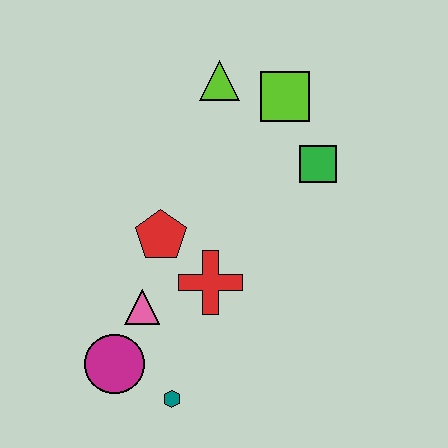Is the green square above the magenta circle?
Yes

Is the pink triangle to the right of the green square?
No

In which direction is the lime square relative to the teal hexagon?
The lime square is above the teal hexagon.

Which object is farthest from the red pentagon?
The lime square is farthest from the red pentagon.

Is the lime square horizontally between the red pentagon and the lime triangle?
No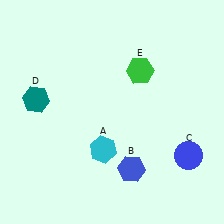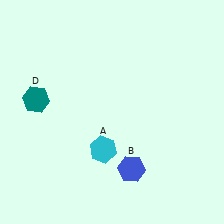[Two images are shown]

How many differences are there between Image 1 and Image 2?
There are 2 differences between the two images.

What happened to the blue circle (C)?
The blue circle (C) was removed in Image 2. It was in the bottom-right area of Image 1.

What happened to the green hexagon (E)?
The green hexagon (E) was removed in Image 2. It was in the top-right area of Image 1.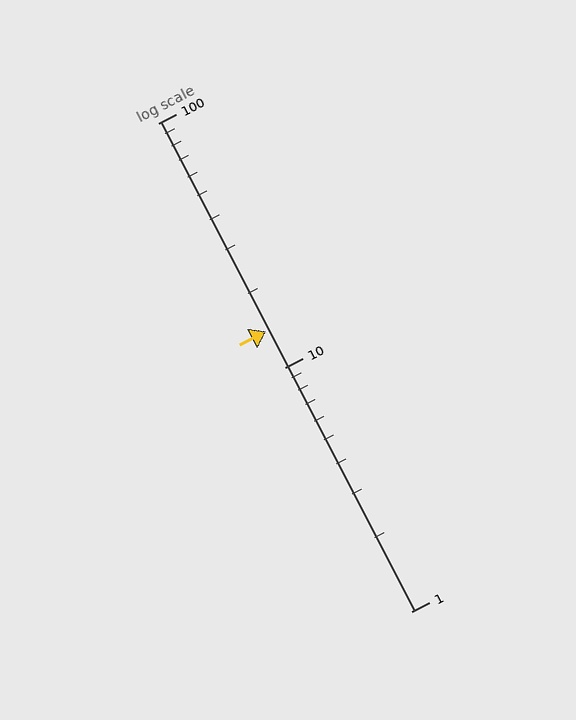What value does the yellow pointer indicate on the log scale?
The pointer indicates approximately 14.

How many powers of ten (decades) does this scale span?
The scale spans 2 decades, from 1 to 100.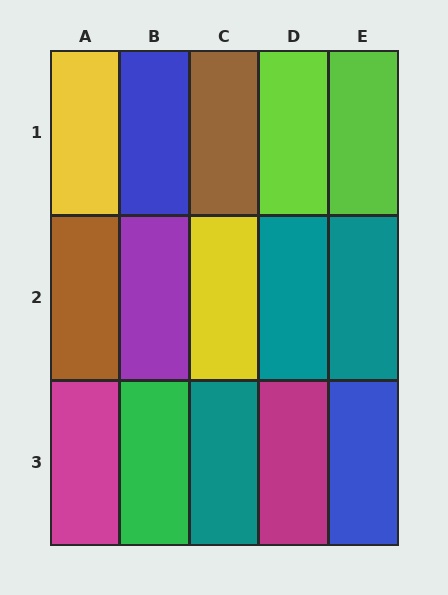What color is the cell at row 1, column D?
Lime.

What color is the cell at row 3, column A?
Magenta.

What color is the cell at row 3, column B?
Green.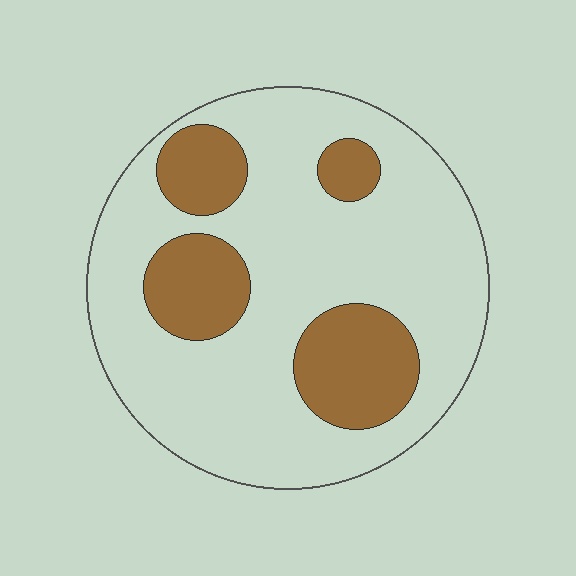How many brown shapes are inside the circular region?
4.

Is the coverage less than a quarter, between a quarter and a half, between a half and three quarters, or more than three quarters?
Less than a quarter.